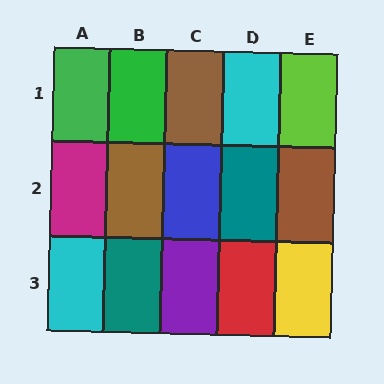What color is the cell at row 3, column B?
Teal.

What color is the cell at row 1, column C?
Brown.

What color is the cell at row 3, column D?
Red.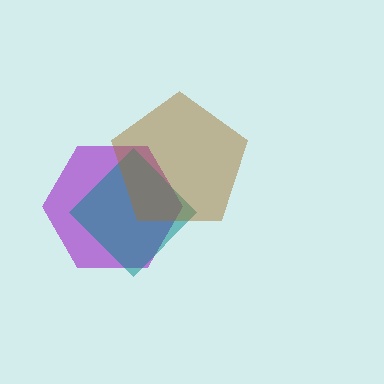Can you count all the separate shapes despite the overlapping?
Yes, there are 3 separate shapes.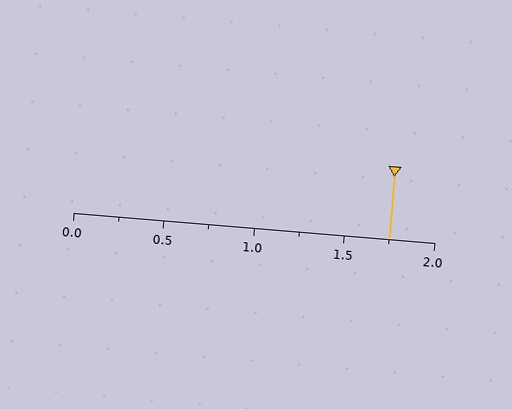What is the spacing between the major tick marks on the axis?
The major ticks are spaced 0.5 apart.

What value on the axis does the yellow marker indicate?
The marker indicates approximately 1.75.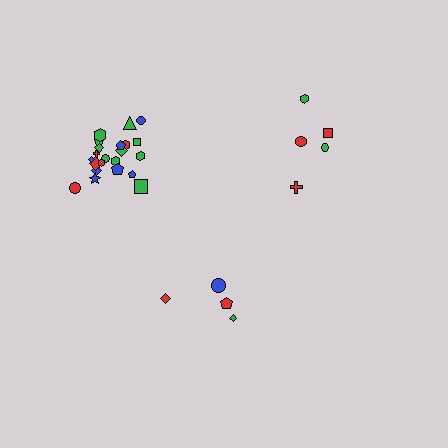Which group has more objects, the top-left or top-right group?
The top-left group.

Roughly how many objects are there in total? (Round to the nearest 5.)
Roughly 30 objects in total.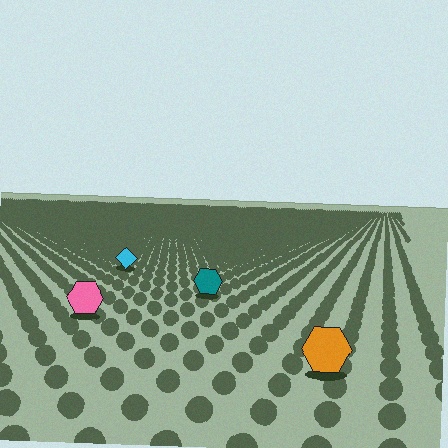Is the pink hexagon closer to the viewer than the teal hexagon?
Yes. The pink hexagon is closer — you can tell from the texture gradient: the ground texture is coarser near it.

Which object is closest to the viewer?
The orange hexagon is closest. The texture marks near it are larger and more spread out.